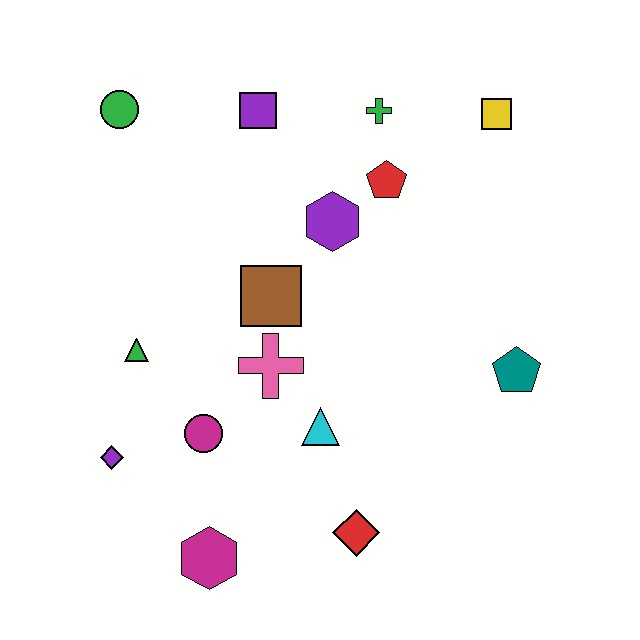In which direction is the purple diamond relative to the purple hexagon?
The purple diamond is below the purple hexagon.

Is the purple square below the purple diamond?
No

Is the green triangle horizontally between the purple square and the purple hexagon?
No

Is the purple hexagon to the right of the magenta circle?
Yes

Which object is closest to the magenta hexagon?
The magenta circle is closest to the magenta hexagon.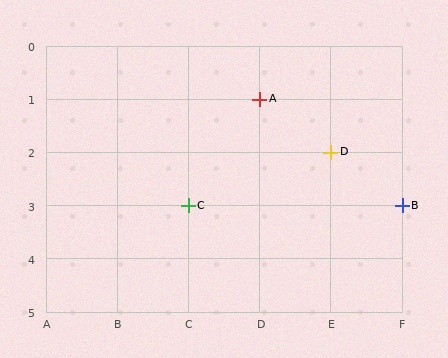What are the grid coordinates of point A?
Point A is at grid coordinates (D, 1).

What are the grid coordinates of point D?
Point D is at grid coordinates (E, 2).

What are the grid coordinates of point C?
Point C is at grid coordinates (C, 3).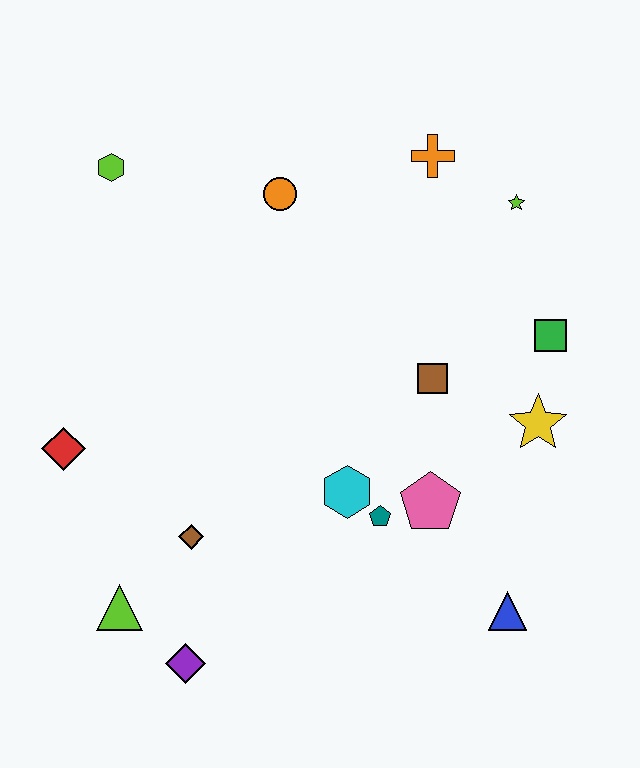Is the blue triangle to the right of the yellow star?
No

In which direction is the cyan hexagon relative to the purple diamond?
The cyan hexagon is above the purple diamond.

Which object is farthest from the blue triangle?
The lime hexagon is farthest from the blue triangle.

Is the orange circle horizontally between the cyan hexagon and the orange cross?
No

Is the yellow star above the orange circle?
No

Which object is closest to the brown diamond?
The lime triangle is closest to the brown diamond.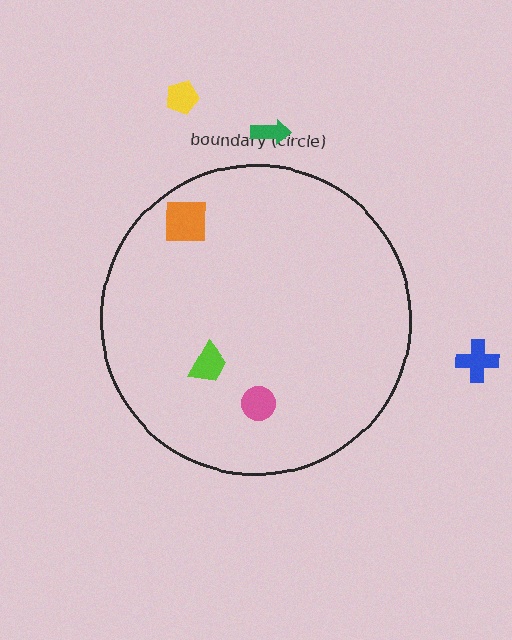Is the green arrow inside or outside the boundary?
Outside.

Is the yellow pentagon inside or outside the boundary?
Outside.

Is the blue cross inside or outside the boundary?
Outside.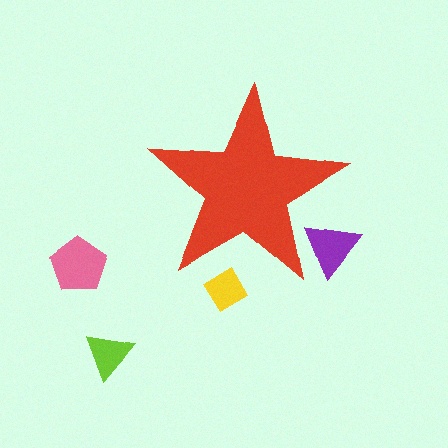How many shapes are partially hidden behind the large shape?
2 shapes are partially hidden.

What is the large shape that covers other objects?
A red star.